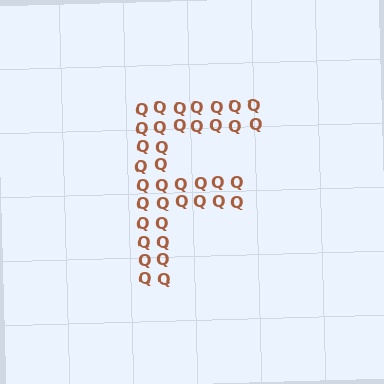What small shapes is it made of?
It is made of small letter Q's.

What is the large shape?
The large shape is the letter F.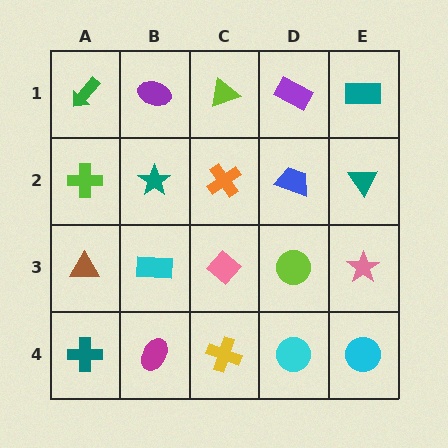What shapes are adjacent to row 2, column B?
A purple ellipse (row 1, column B), a cyan rectangle (row 3, column B), a lime cross (row 2, column A), an orange cross (row 2, column C).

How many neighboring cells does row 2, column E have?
3.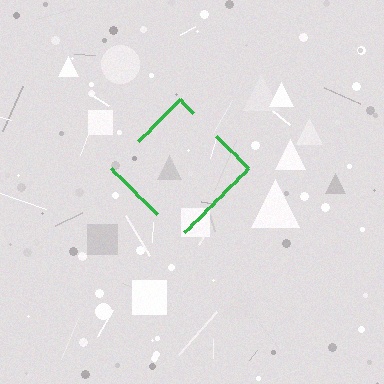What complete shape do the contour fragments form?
The contour fragments form a diamond.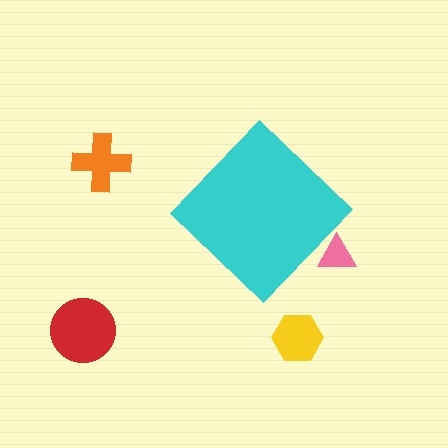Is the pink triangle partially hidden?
Yes, the pink triangle is partially hidden behind the cyan diamond.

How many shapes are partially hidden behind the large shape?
1 shape is partially hidden.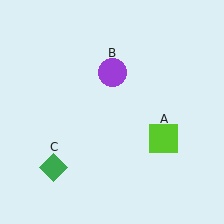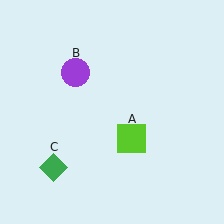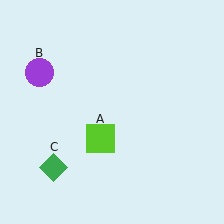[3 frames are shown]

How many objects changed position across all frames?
2 objects changed position: lime square (object A), purple circle (object B).